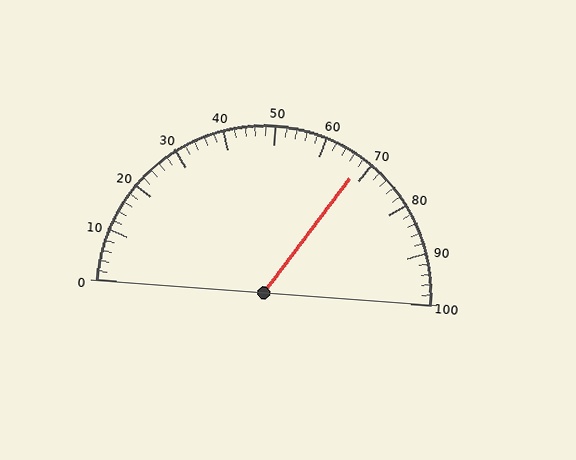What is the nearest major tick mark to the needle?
The nearest major tick mark is 70.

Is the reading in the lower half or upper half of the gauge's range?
The reading is in the upper half of the range (0 to 100).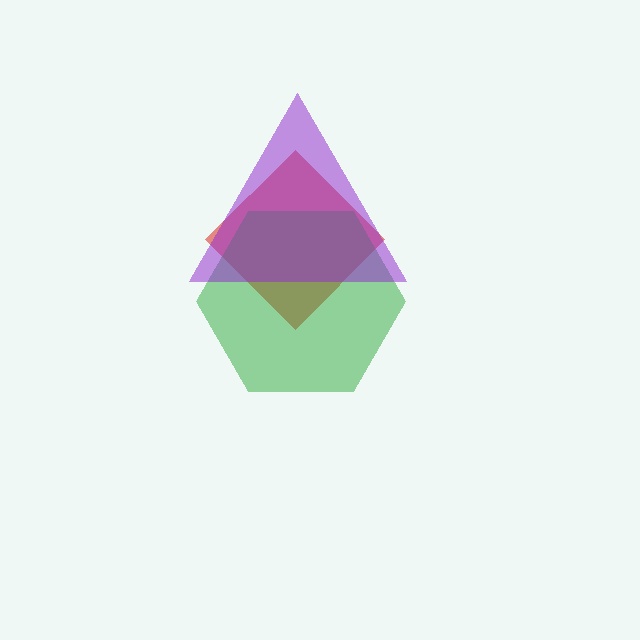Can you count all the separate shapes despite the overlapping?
Yes, there are 3 separate shapes.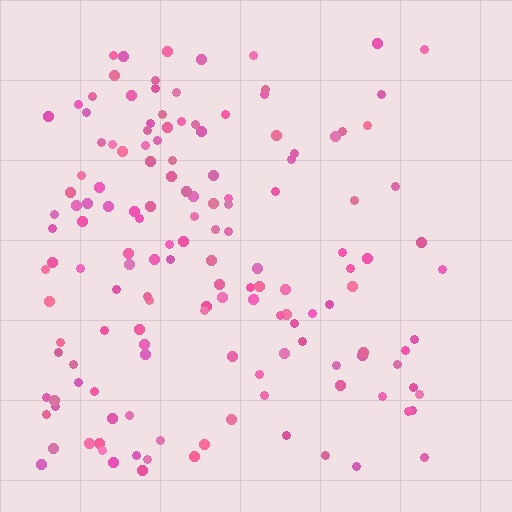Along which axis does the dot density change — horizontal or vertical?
Horizontal.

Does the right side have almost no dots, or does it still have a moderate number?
Still a moderate number, just noticeably fewer than the left.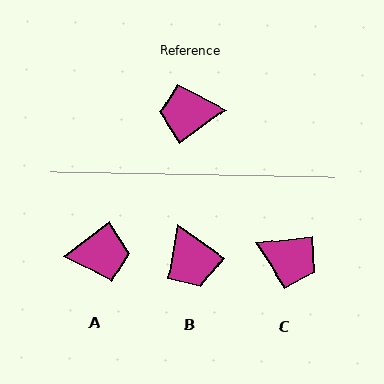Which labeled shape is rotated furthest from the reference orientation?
A, about 179 degrees away.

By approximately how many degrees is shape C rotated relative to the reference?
Approximately 151 degrees counter-clockwise.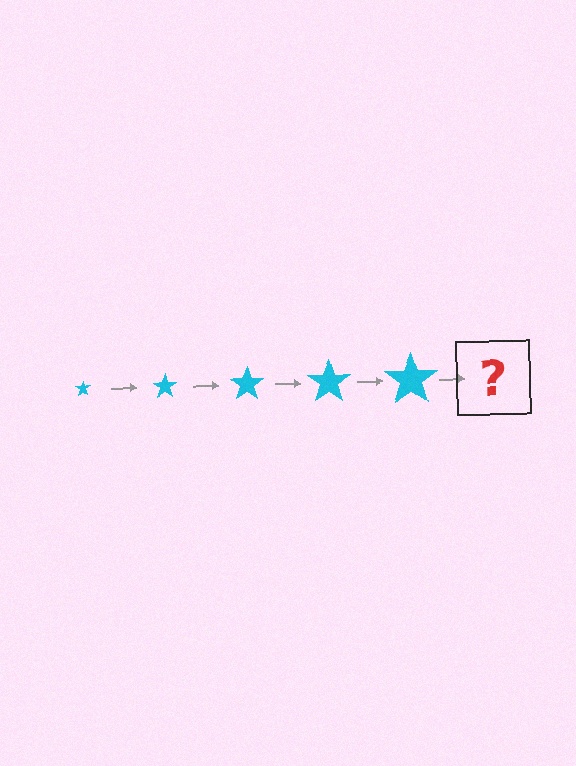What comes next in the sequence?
The next element should be a cyan star, larger than the previous one.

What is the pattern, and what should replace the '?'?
The pattern is that the star gets progressively larger each step. The '?' should be a cyan star, larger than the previous one.